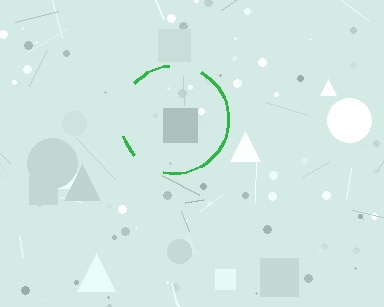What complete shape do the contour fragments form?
The contour fragments form a circle.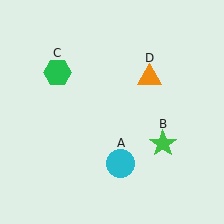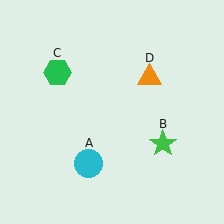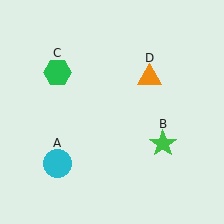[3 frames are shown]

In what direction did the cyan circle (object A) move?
The cyan circle (object A) moved left.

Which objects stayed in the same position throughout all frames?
Green star (object B) and green hexagon (object C) and orange triangle (object D) remained stationary.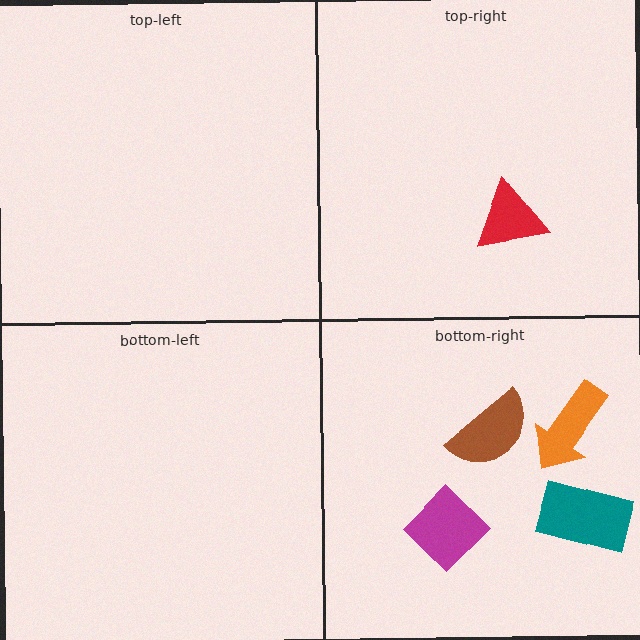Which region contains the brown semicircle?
The bottom-right region.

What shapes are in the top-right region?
The red triangle.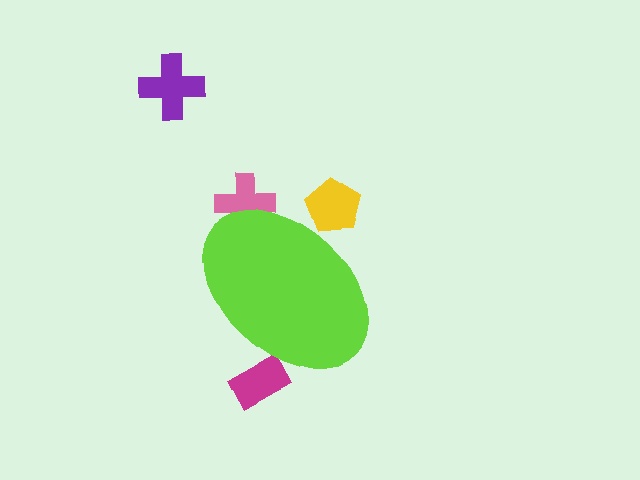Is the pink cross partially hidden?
Yes, the pink cross is partially hidden behind the lime ellipse.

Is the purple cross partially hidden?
No, the purple cross is fully visible.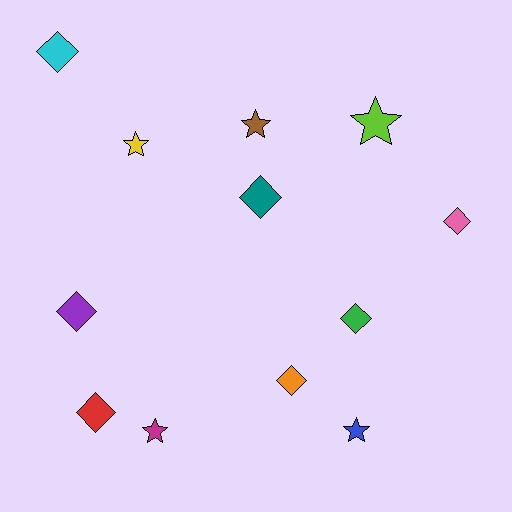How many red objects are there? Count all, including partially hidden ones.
There is 1 red object.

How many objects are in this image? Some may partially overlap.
There are 12 objects.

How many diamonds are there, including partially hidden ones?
There are 7 diamonds.